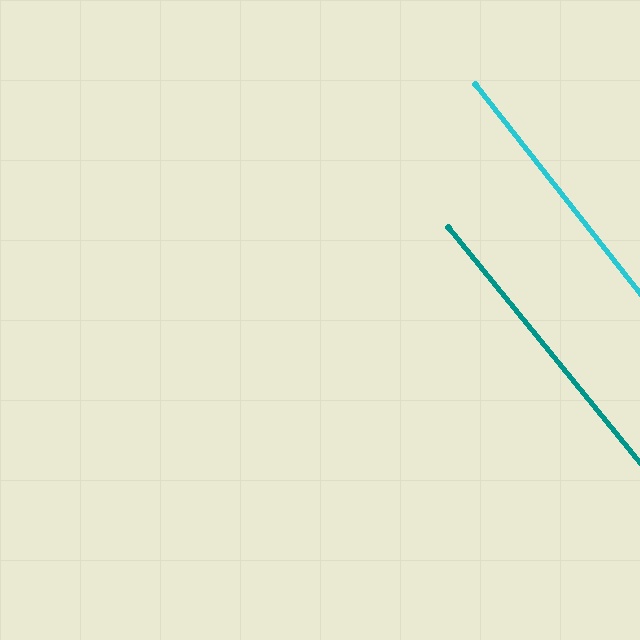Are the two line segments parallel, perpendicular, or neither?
Parallel — their directions differ by only 1.0°.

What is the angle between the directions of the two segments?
Approximately 1 degree.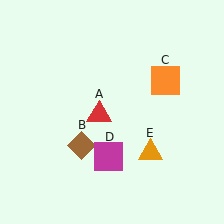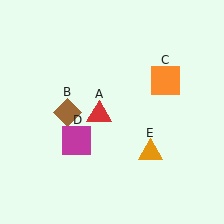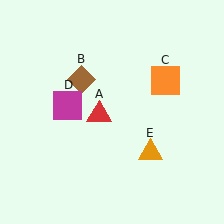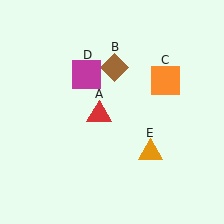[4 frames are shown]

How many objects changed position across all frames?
2 objects changed position: brown diamond (object B), magenta square (object D).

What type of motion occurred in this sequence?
The brown diamond (object B), magenta square (object D) rotated clockwise around the center of the scene.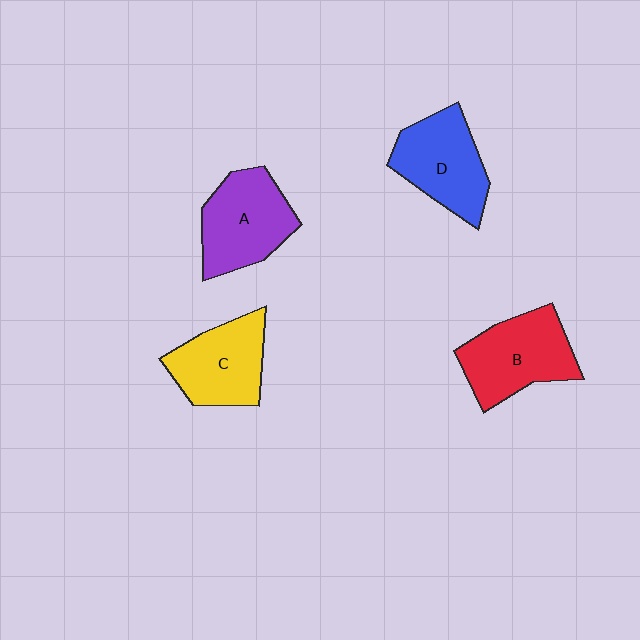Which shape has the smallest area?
Shape C (yellow).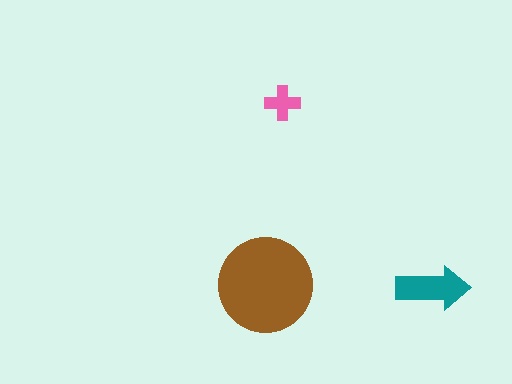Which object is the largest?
The brown circle.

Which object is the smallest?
The pink cross.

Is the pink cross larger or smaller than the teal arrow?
Smaller.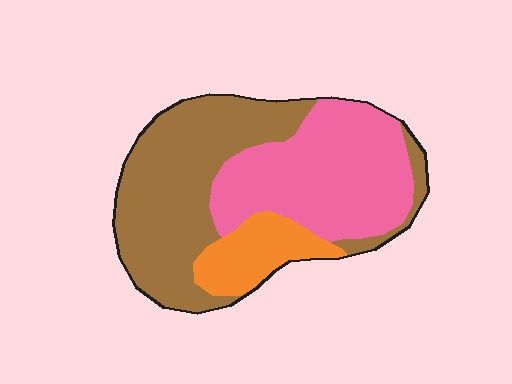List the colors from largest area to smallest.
From largest to smallest: brown, pink, orange.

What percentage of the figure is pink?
Pink covers about 40% of the figure.